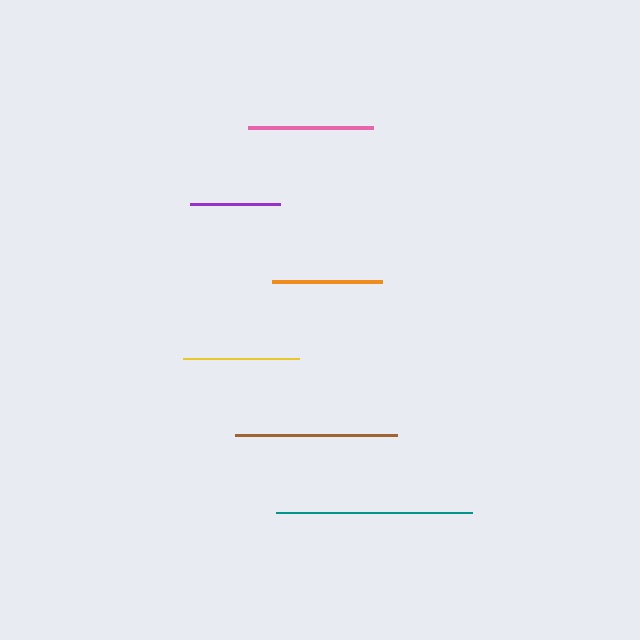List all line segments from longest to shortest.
From longest to shortest: teal, brown, pink, yellow, orange, purple.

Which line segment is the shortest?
The purple line is the shortest at approximately 89 pixels.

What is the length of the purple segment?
The purple segment is approximately 89 pixels long.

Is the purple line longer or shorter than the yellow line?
The yellow line is longer than the purple line.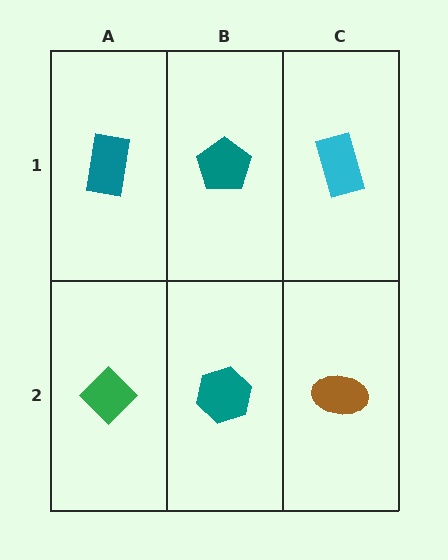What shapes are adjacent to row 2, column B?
A teal pentagon (row 1, column B), a green diamond (row 2, column A), a brown ellipse (row 2, column C).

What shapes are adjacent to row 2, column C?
A cyan rectangle (row 1, column C), a teal hexagon (row 2, column B).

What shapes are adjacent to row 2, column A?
A teal rectangle (row 1, column A), a teal hexagon (row 2, column B).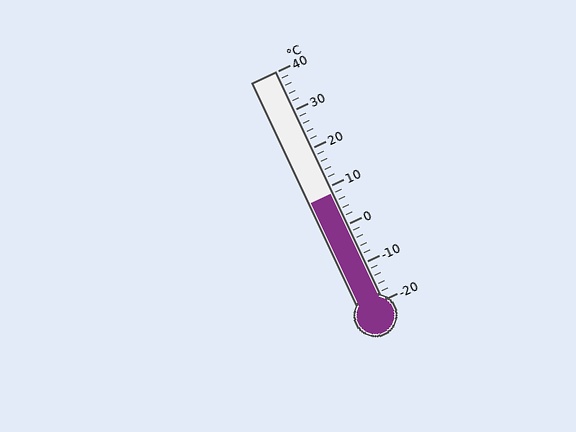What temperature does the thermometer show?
The thermometer shows approximately 8°C.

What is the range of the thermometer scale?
The thermometer scale ranges from -20°C to 40°C.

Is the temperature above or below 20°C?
The temperature is below 20°C.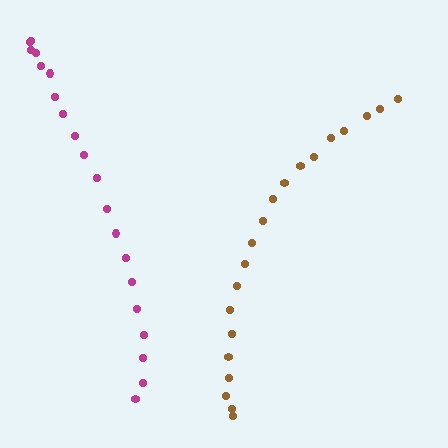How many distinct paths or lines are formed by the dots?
There are 2 distinct paths.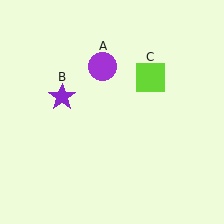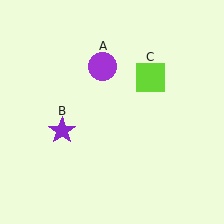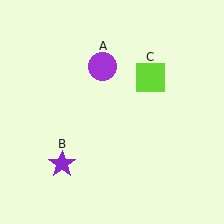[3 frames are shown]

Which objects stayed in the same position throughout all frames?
Purple circle (object A) and lime square (object C) remained stationary.